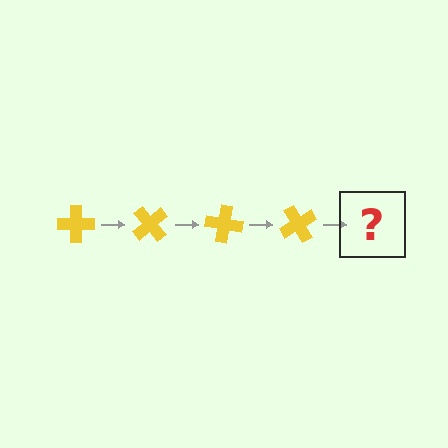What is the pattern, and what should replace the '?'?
The pattern is that the cross rotates 50 degrees each step. The '?' should be a yellow cross rotated 200 degrees.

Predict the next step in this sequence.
The next step is a yellow cross rotated 200 degrees.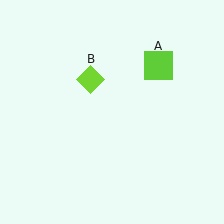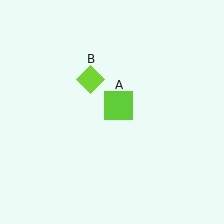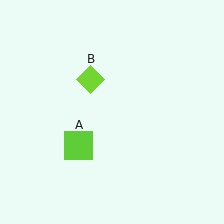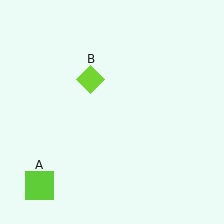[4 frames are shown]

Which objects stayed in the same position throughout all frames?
Lime diamond (object B) remained stationary.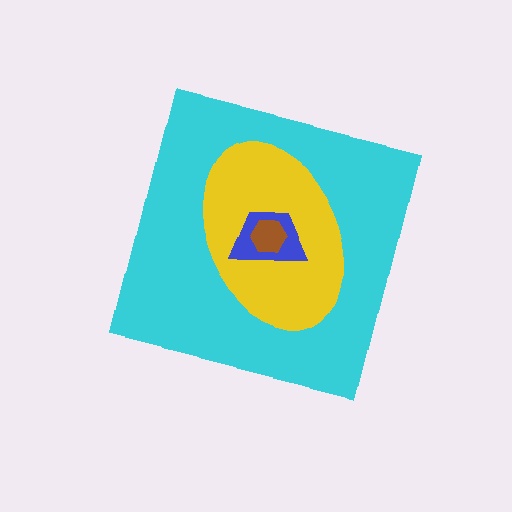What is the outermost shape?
The cyan square.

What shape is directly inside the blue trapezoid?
The brown hexagon.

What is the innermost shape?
The brown hexagon.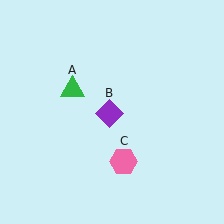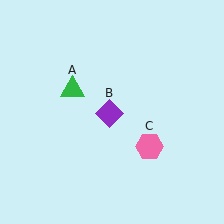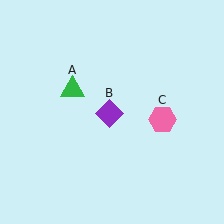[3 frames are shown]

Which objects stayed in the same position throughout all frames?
Green triangle (object A) and purple diamond (object B) remained stationary.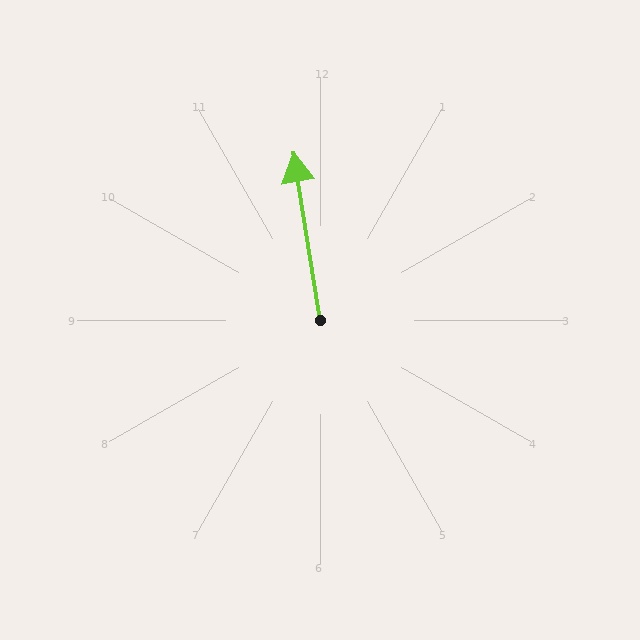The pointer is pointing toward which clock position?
Roughly 12 o'clock.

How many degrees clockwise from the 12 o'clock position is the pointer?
Approximately 351 degrees.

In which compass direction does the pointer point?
North.